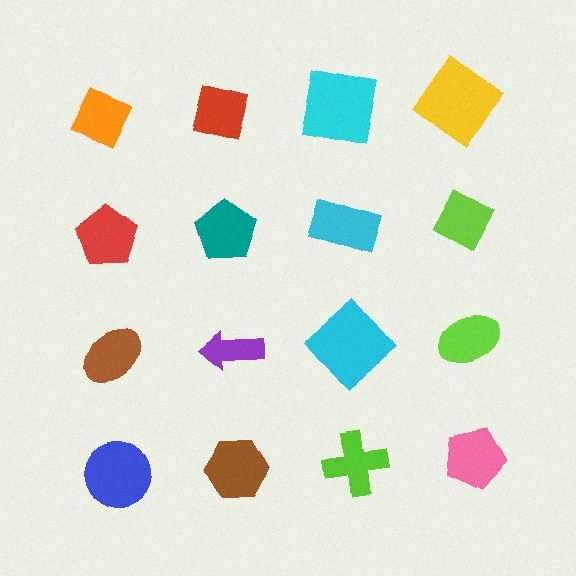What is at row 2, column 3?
A cyan rectangle.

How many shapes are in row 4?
4 shapes.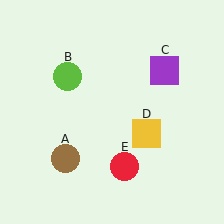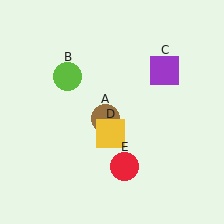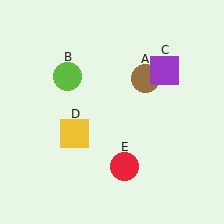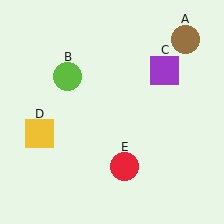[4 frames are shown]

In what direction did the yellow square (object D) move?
The yellow square (object D) moved left.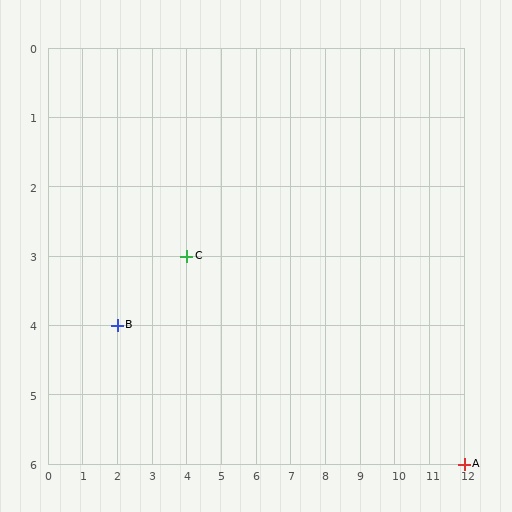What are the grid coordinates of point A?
Point A is at grid coordinates (12, 6).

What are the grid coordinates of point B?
Point B is at grid coordinates (2, 4).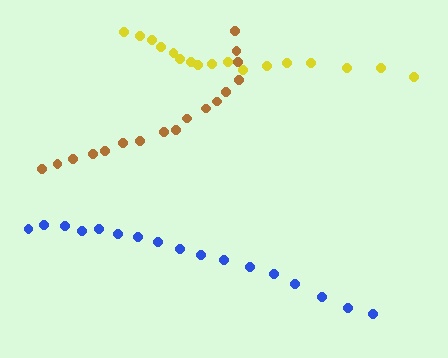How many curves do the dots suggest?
There are 3 distinct paths.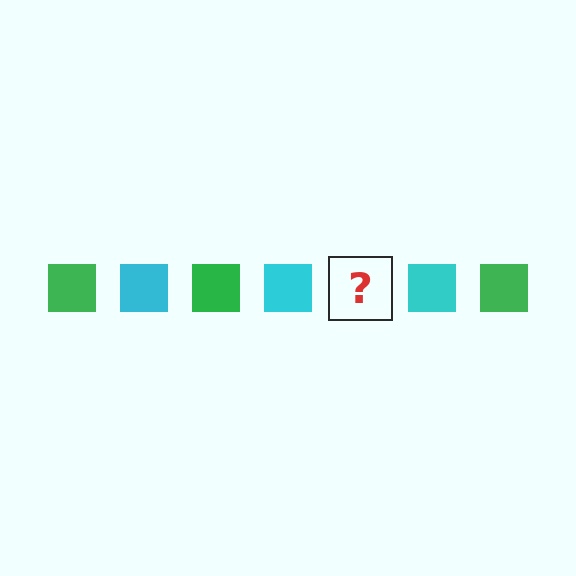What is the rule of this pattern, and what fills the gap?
The rule is that the pattern cycles through green, cyan squares. The gap should be filled with a green square.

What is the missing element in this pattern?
The missing element is a green square.